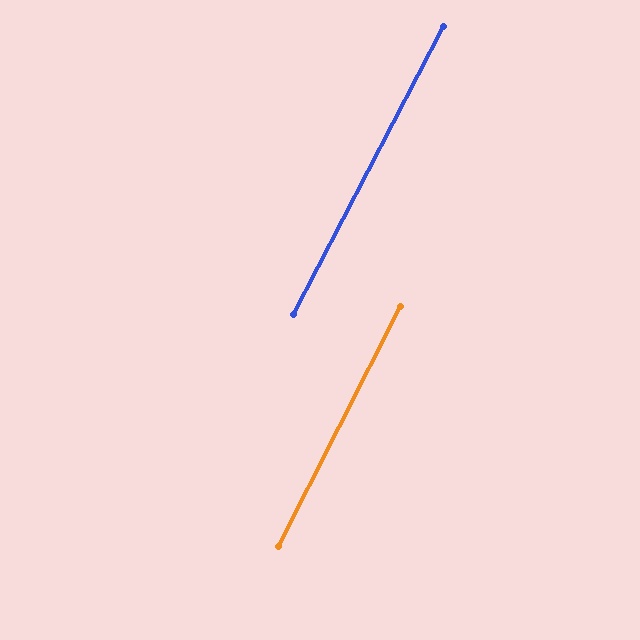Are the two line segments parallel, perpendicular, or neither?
Parallel — their directions differ by only 0.6°.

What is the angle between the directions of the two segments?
Approximately 1 degree.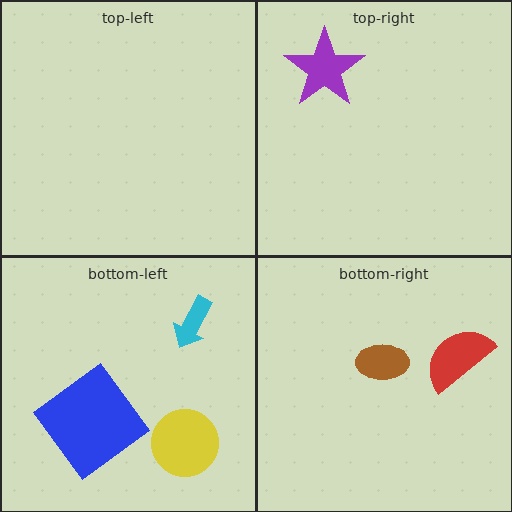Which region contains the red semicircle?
The bottom-right region.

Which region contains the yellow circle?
The bottom-left region.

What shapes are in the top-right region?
The purple star.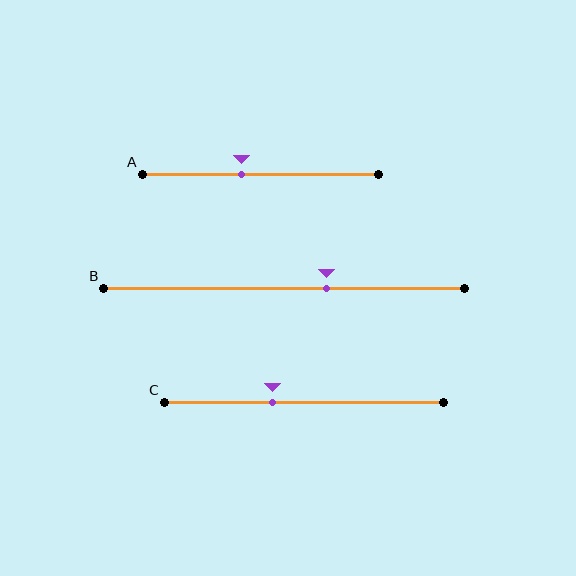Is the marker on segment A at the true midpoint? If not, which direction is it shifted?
No, the marker on segment A is shifted to the left by about 8% of the segment length.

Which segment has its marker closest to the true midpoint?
Segment A has its marker closest to the true midpoint.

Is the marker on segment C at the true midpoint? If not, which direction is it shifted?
No, the marker on segment C is shifted to the left by about 11% of the segment length.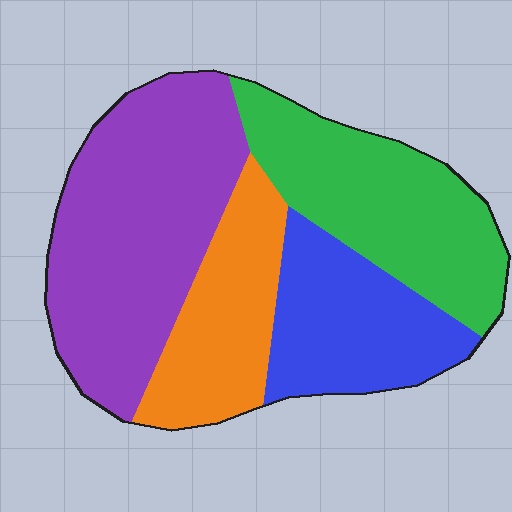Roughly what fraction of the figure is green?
Green takes up between a quarter and a half of the figure.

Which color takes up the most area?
Purple, at roughly 35%.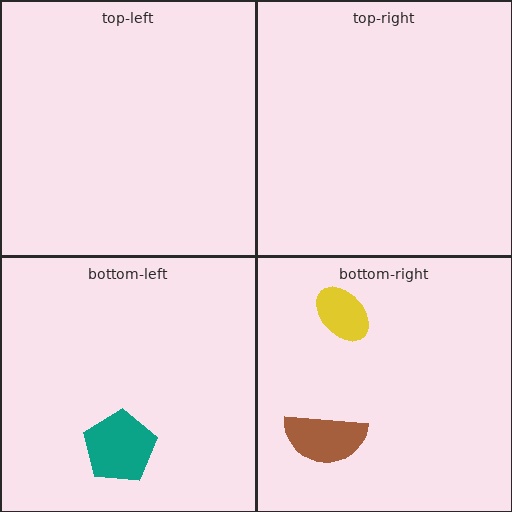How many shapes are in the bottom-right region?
2.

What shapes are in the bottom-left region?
The teal pentagon.